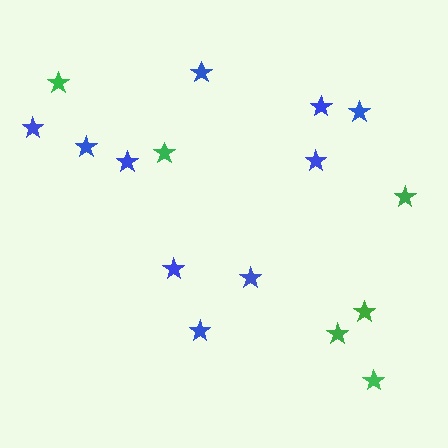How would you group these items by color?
There are 2 groups: one group of green stars (6) and one group of blue stars (10).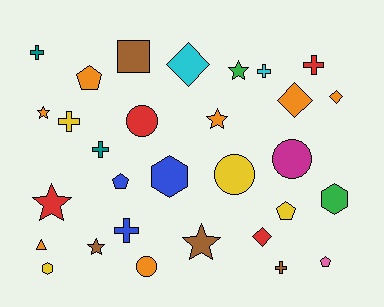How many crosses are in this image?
There are 7 crosses.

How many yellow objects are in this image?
There are 4 yellow objects.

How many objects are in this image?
There are 30 objects.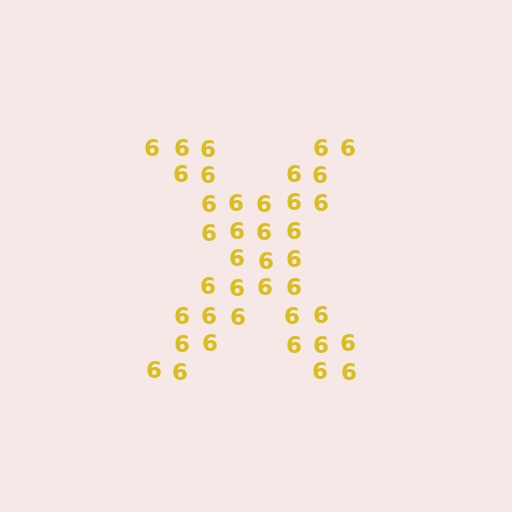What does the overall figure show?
The overall figure shows the letter X.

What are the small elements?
The small elements are digit 6's.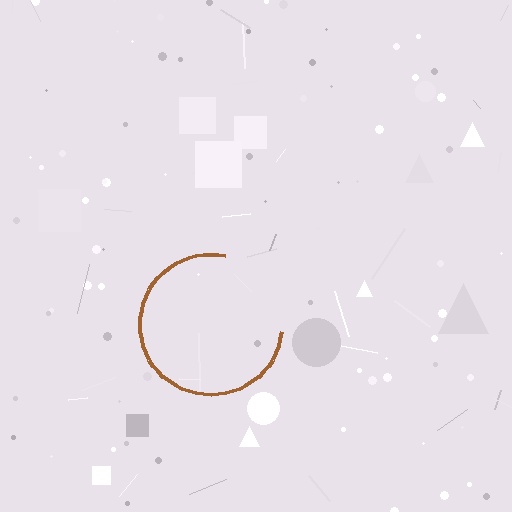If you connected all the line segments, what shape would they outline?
They would outline a circle.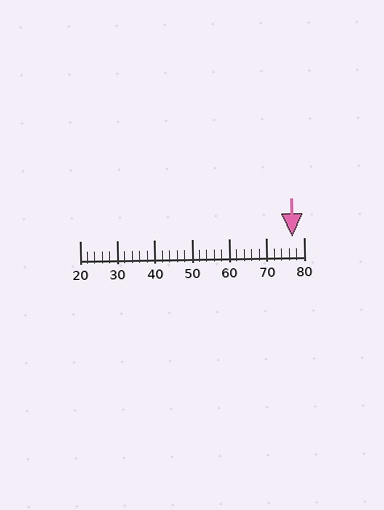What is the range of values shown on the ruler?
The ruler shows values from 20 to 80.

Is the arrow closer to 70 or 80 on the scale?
The arrow is closer to 80.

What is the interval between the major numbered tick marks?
The major tick marks are spaced 10 units apart.